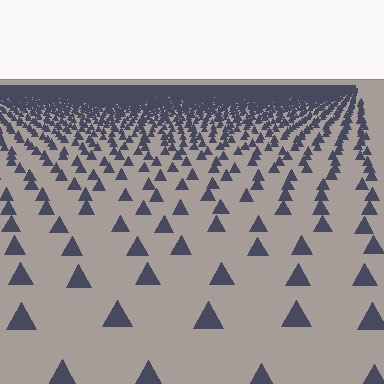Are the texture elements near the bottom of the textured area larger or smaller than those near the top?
Larger. Near the bottom, elements are closer to the viewer and appear at a bigger on-screen size.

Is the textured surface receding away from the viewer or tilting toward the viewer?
The surface is receding away from the viewer. Texture elements get smaller and denser toward the top.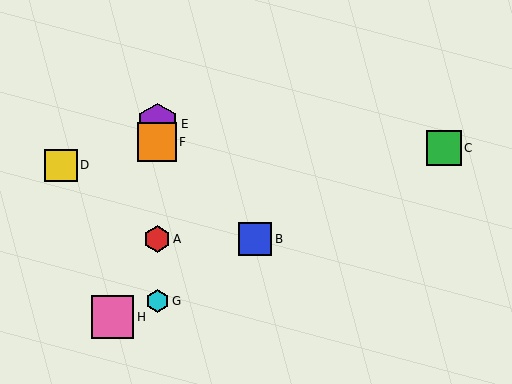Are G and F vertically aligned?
Yes, both are at x≈157.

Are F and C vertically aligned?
No, F is at x≈157 and C is at x≈444.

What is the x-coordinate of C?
Object C is at x≈444.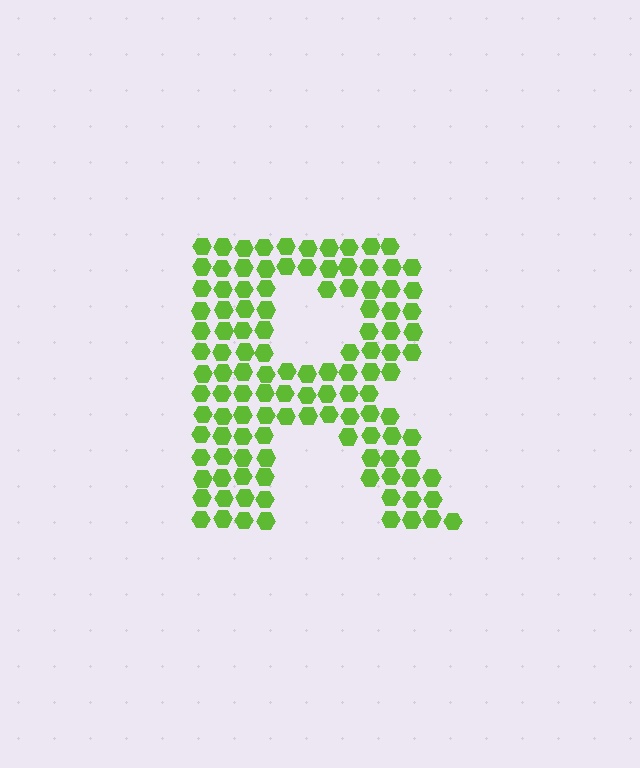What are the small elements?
The small elements are hexagons.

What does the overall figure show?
The overall figure shows the letter R.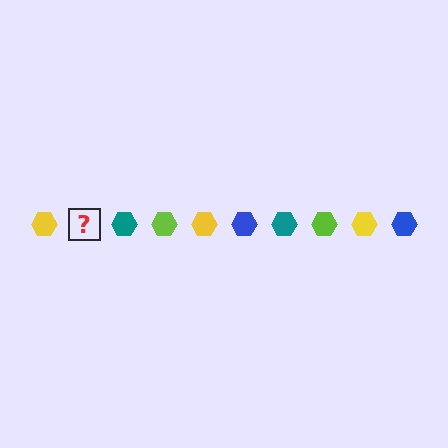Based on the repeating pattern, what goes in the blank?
The blank should be a blue hexagon.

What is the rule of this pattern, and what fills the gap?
The rule is that the pattern cycles through yellow, blue, teal, lime hexagons. The gap should be filled with a blue hexagon.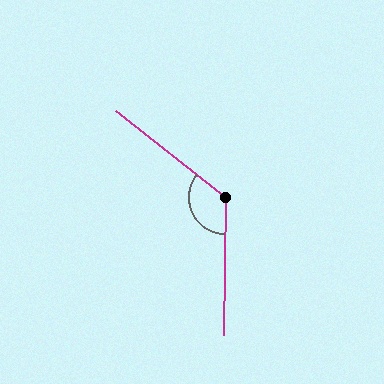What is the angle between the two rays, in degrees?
Approximately 128 degrees.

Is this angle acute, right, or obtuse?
It is obtuse.